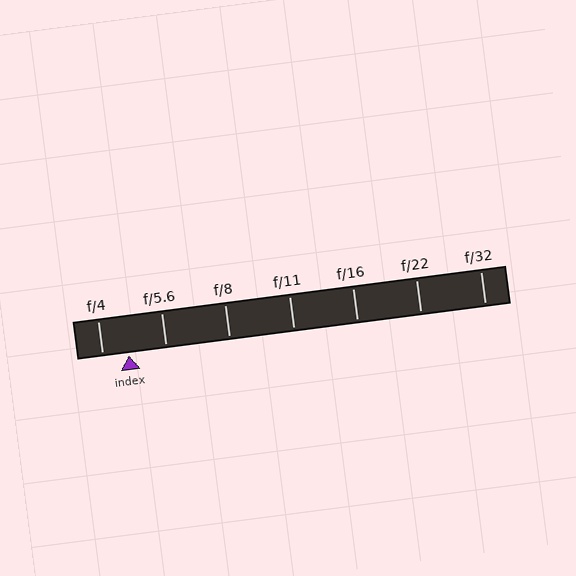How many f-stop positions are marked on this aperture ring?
There are 7 f-stop positions marked.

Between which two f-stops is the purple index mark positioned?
The index mark is between f/4 and f/5.6.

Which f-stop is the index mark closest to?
The index mark is closest to f/4.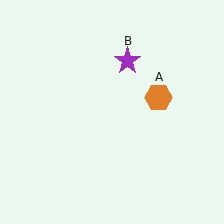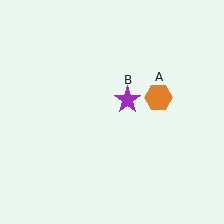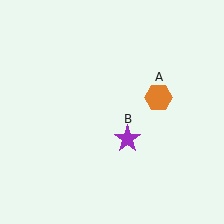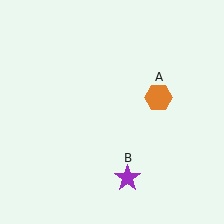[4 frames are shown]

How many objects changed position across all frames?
1 object changed position: purple star (object B).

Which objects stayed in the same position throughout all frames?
Orange hexagon (object A) remained stationary.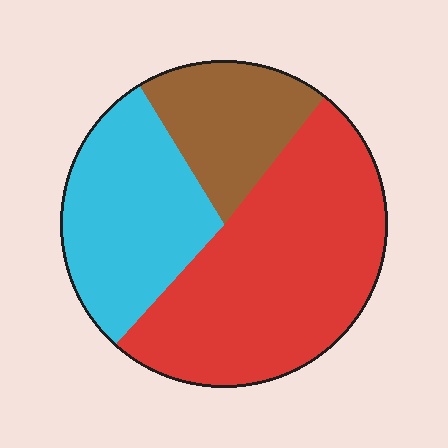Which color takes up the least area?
Brown, at roughly 20%.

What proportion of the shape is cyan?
Cyan covers 30% of the shape.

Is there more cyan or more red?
Red.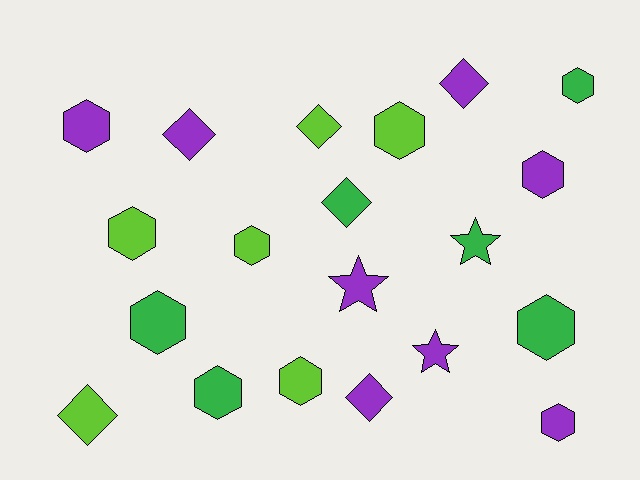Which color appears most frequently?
Purple, with 8 objects.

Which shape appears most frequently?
Hexagon, with 11 objects.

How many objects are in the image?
There are 20 objects.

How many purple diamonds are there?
There are 3 purple diamonds.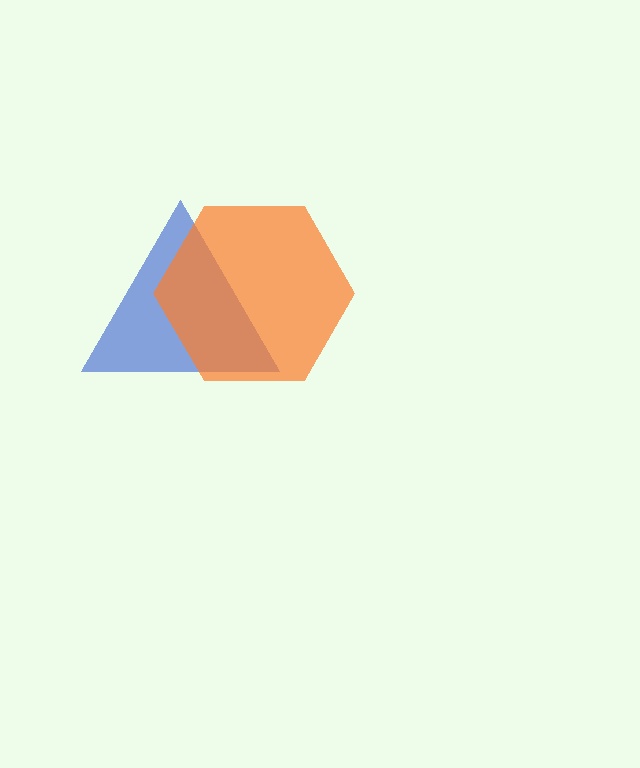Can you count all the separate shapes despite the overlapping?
Yes, there are 2 separate shapes.